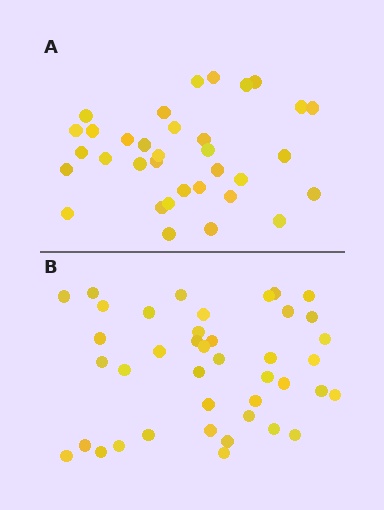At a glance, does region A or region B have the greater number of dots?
Region B (the bottom region) has more dots.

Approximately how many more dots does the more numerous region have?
Region B has roughly 8 or so more dots than region A.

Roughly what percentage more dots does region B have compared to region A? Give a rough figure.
About 20% more.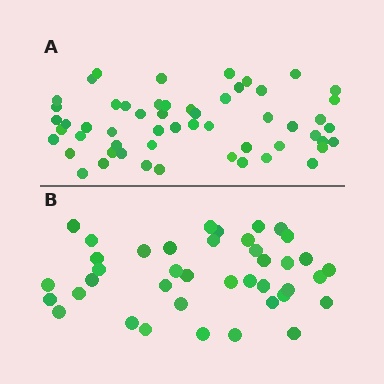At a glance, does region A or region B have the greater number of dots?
Region A (the top region) has more dots.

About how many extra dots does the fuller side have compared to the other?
Region A has approximately 15 more dots than region B.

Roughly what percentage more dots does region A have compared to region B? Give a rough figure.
About 40% more.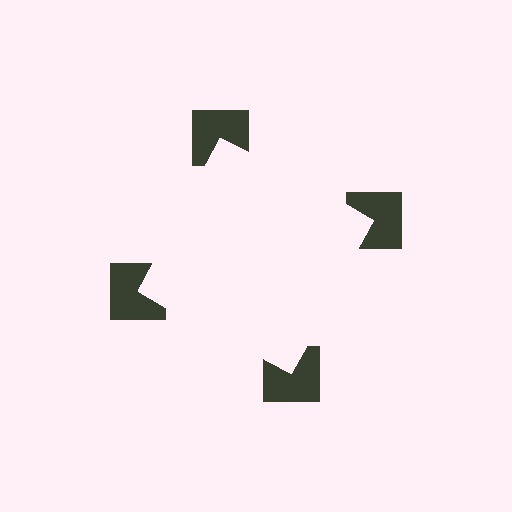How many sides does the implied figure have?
4 sides.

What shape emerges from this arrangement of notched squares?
An illusory square — its edges are inferred from the aligned wedge cuts in the notched squares, not physically drawn.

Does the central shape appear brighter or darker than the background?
It typically appears slightly brighter than the background, even though no actual brightness change is drawn.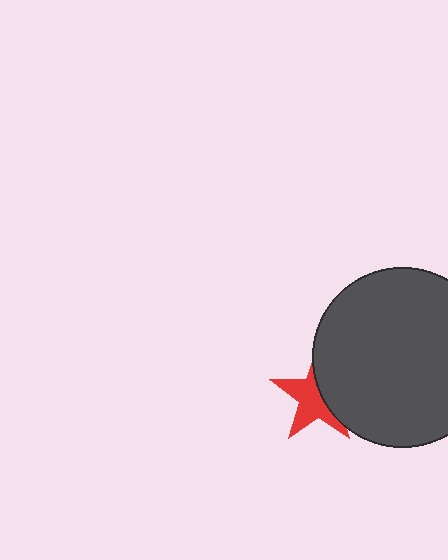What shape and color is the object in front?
The object in front is a dark gray circle.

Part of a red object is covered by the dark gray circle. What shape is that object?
It is a star.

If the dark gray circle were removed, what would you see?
You would see the complete red star.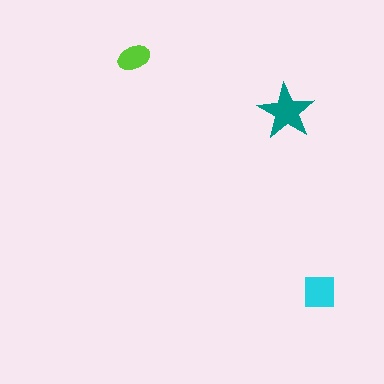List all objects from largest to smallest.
The teal star, the cyan square, the lime ellipse.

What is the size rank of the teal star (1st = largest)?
1st.